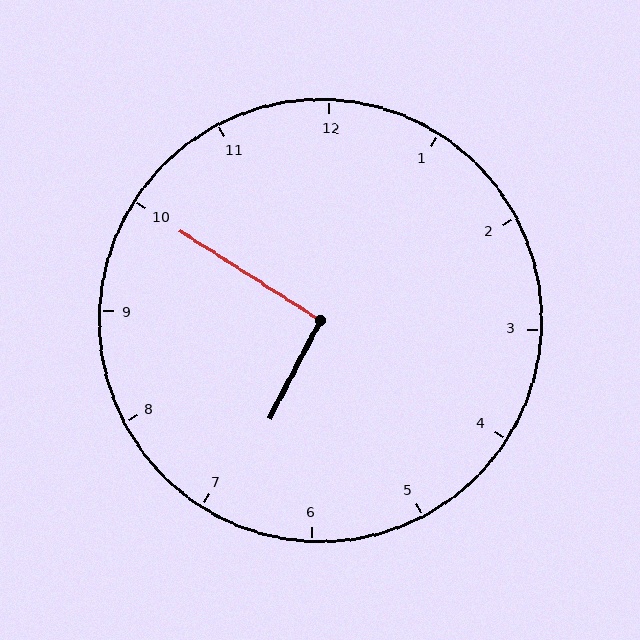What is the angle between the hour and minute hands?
Approximately 95 degrees.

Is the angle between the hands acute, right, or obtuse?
It is right.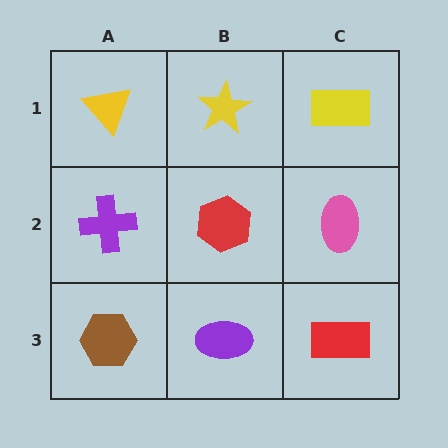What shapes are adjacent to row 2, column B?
A yellow star (row 1, column B), a purple ellipse (row 3, column B), a purple cross (row 2, column A), a pink ellipse (row 2, column C).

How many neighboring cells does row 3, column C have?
2.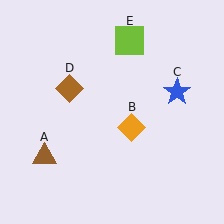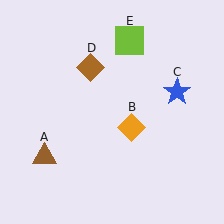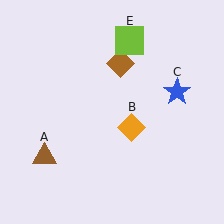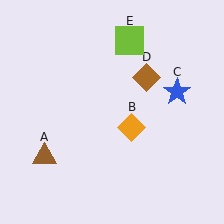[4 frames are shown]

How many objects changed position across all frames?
1 object changed position: brown diamond (object D).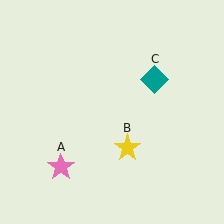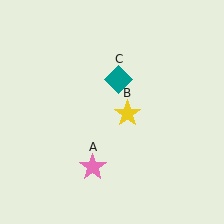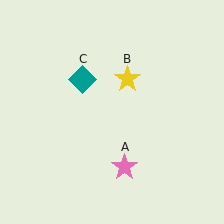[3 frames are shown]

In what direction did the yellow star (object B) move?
The yellow star (object B) moved up.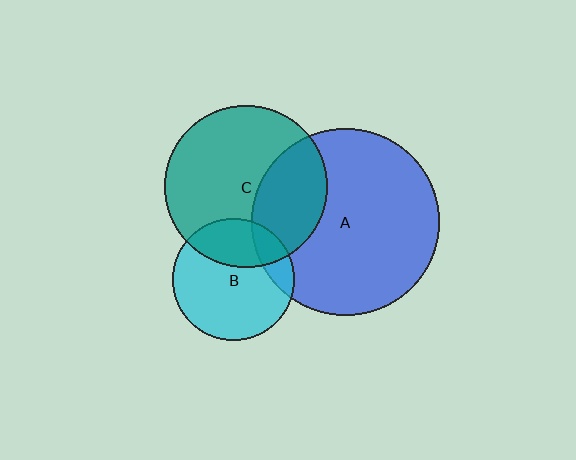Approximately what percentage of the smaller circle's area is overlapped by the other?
Approximately 15%.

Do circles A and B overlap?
Yes.